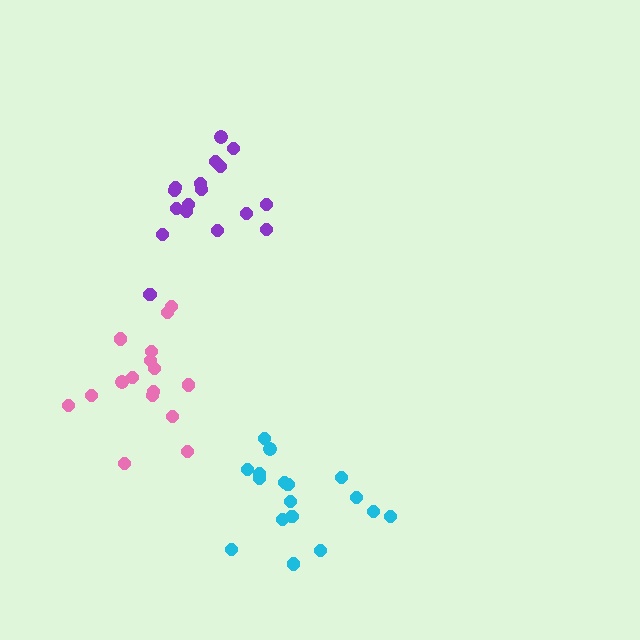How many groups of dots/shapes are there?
There are 3 groups.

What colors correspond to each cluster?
The clusters are colored: purple, cyan, pink.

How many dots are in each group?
Group 1: 17 dots, Group 2: 17 dots, Group 3: 16 dots (50 total).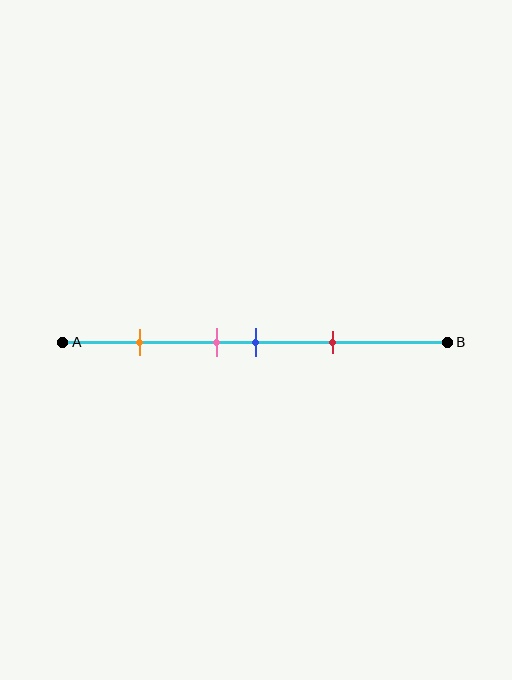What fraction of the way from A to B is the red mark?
The red mark is approximately 70% (0.7) of the way from A to B.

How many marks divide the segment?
There are 4 marks dividing the segment.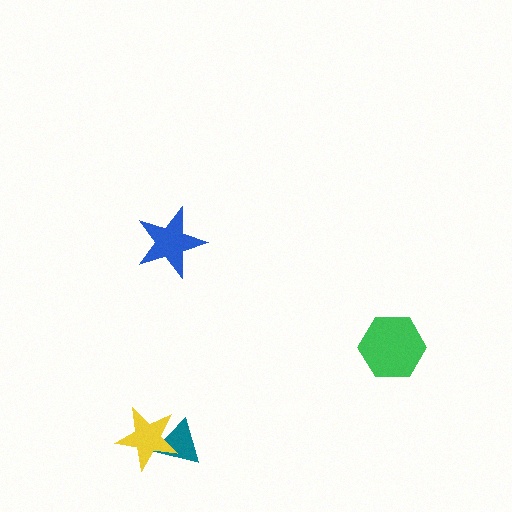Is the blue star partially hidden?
No, no other shape covers it.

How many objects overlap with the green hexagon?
0 objects overlap with the green hexagon.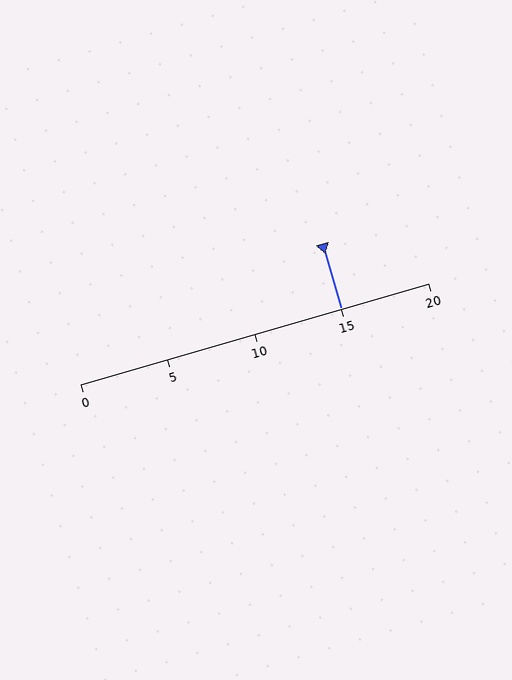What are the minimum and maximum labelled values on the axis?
The axis runs from 0 to 20.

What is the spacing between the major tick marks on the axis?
The major ticks are spaced 5 apart.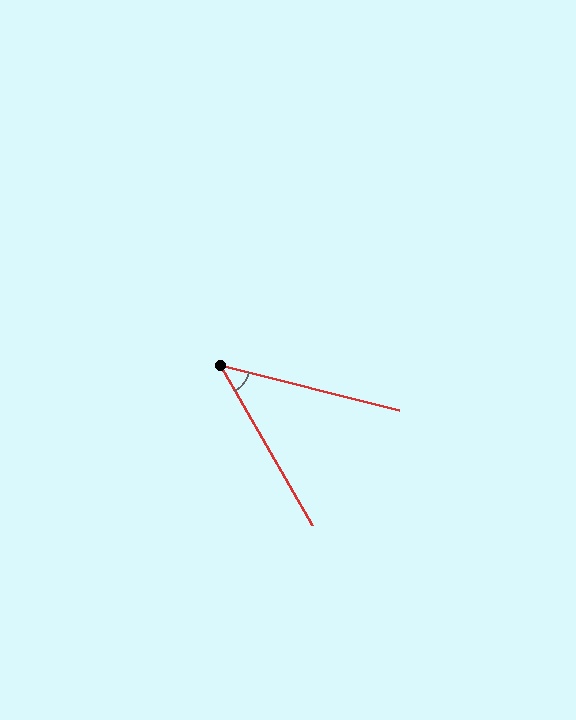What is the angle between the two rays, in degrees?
Approximately 46 degrees.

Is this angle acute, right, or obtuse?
It is acute.